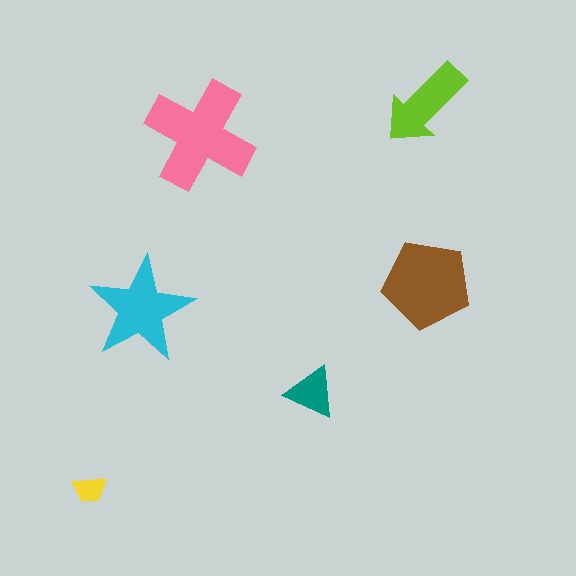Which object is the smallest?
The yellow trapezoid.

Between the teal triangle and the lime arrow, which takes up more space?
The lime arrow.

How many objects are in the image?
There are 6 objects in the image.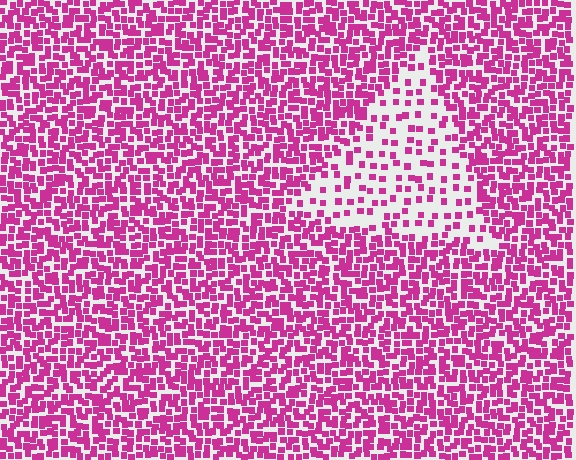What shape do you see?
I see a triangle.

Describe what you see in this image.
The image contains small magenta elements arranged at two different densities. A triangle-shaped region is visible where the elements are less densely packed than the surrounding area.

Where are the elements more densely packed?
The elements are more densely packed outside the triangle boundary.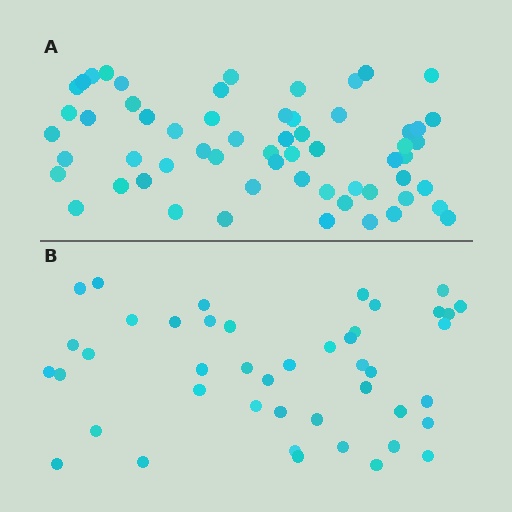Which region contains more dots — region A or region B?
Region A (the top region) has more dots.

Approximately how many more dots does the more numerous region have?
Region A has approximately 15 more dots than region B.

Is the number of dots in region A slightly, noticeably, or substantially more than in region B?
Region A has noticeably more, but not dramatically so. The ratio is roughly 1.4 to 1.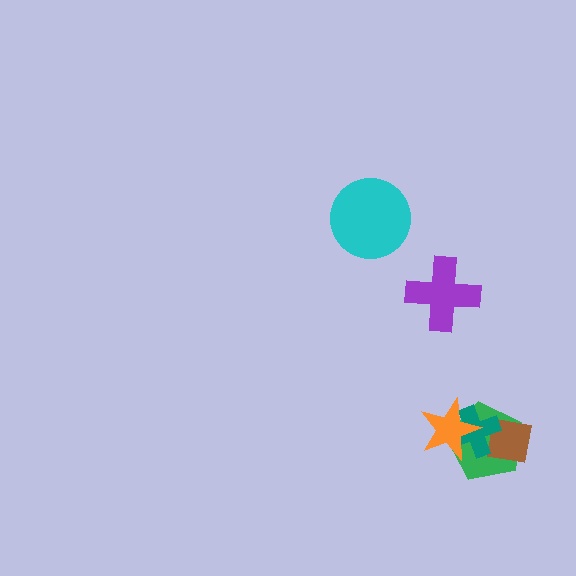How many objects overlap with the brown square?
2 objects overlap with the brown square.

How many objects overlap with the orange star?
2 objects overlap with the orange star.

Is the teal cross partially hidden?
Yes, it is partially covered by another shape.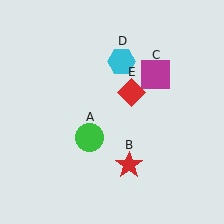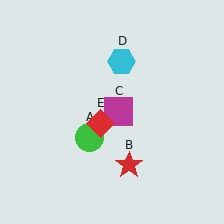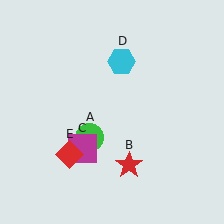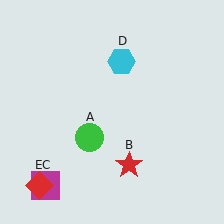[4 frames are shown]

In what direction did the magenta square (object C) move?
The magenta square (object C) moved down and to the left.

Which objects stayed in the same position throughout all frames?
Green circle (object A) and red star (object B) and cyan hexagon (object D) remained stationary.